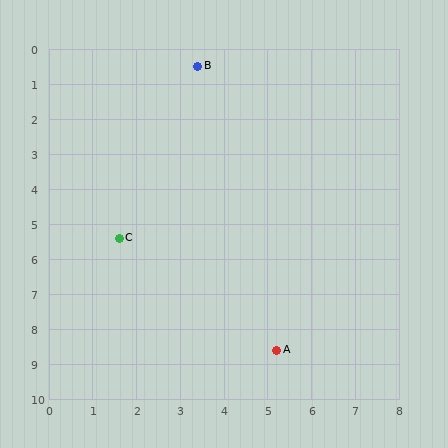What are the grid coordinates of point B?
Point B is at approximately (3.4, 0.5).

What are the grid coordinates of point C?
Point C is at approximately (1.6, 5.4).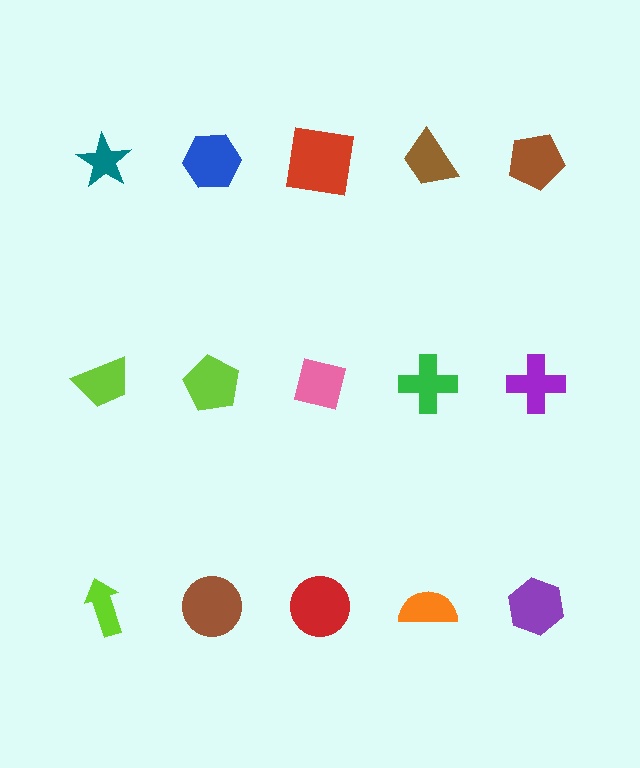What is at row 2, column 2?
A lime pentagon.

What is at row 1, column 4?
A brown trapezoid.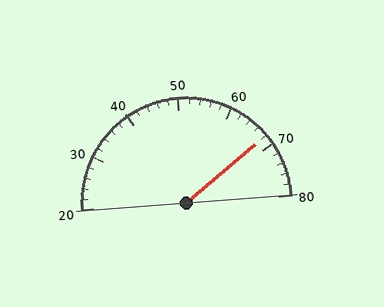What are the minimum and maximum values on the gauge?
The gauge ranges from 20 to 80.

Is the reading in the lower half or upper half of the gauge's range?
The reading is in the upper half of the range (20 to 80).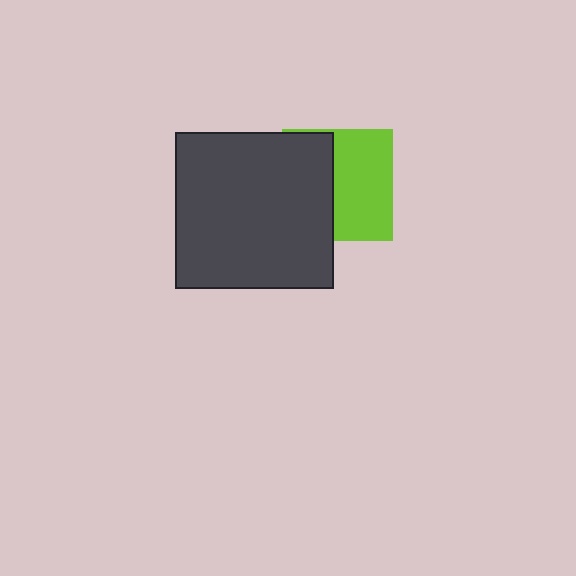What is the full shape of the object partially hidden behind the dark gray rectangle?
The partially hidden object is a lime square.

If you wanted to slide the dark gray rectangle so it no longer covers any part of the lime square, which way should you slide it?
Slide it left — that is the most direct way to separate the two shapes.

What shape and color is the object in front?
The object in front is a dark gray rectangle.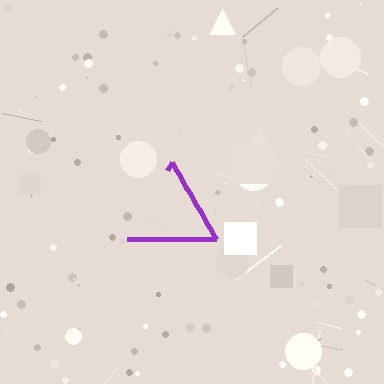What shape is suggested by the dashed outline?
The dashed outline suggests a triangle.